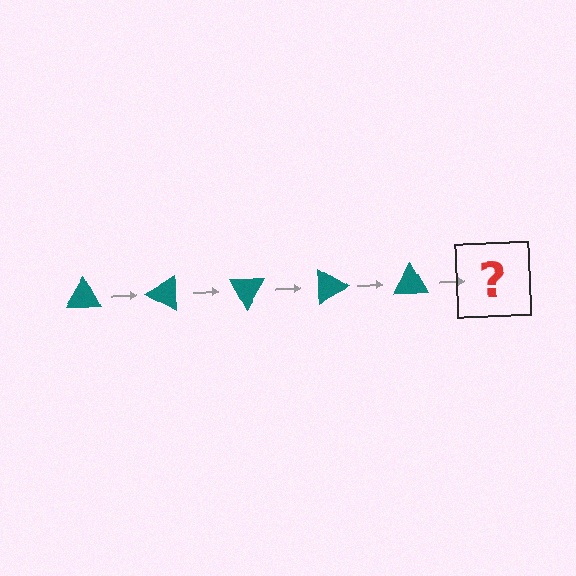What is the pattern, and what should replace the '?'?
The pattern is that the triangle rotates 30 degrees each step. The '?' should be a teal triangle rotated 150 degrees.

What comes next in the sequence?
The next element should be a teal triangle rotated 150 degrees.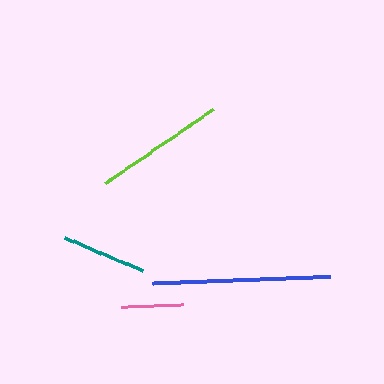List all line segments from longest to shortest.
From longest to shortest: blue, lime, teal, pink.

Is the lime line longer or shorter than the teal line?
The lime line is longer than the teal line.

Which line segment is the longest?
The blue line is the longest at approximately 178 pixels.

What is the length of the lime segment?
The lime segment is approximately 131 pixels long.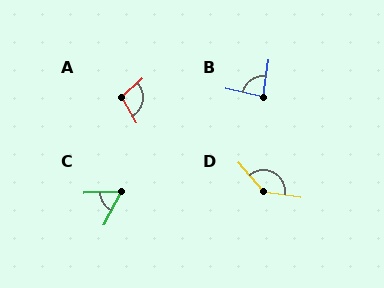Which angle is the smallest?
C, at approximately 59 degrees.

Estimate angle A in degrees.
Approximately 103 degrees.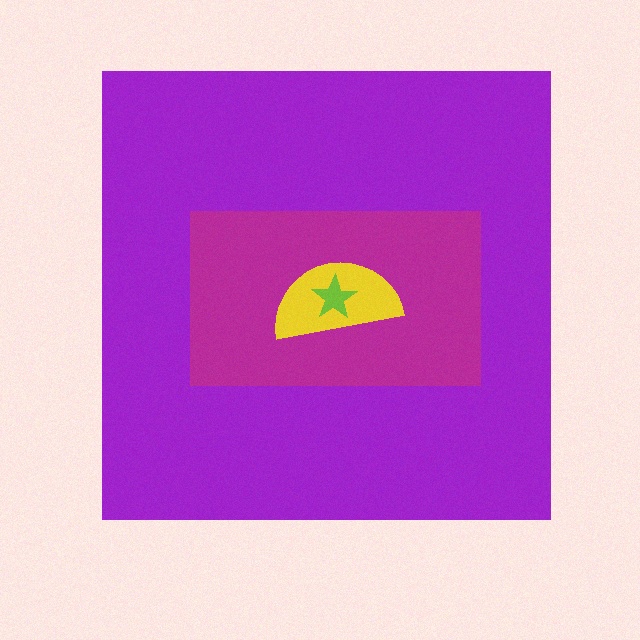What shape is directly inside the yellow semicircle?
The lime star.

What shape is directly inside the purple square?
The magenta rectangle.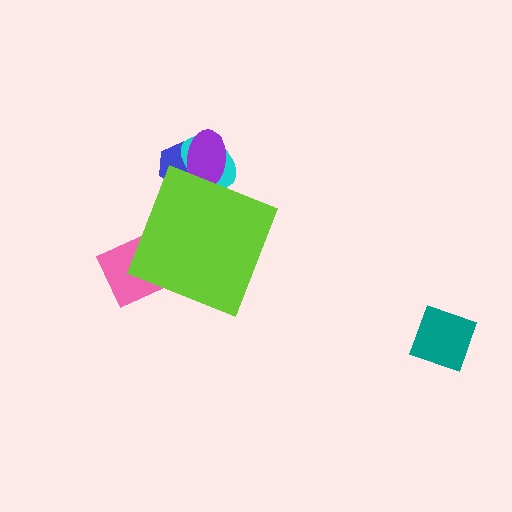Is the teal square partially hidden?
No, the teal square is fully visible.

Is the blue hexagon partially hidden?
Yes, the blue hexagon is partially hidden behind the lime diamond.